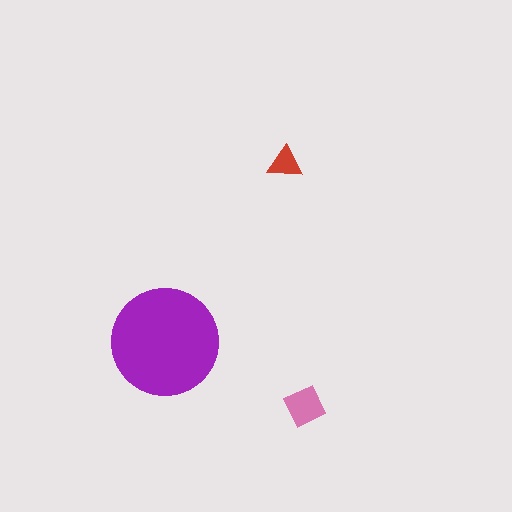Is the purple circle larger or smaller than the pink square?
Larger.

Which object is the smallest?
The red triangle.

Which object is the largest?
The purple circle.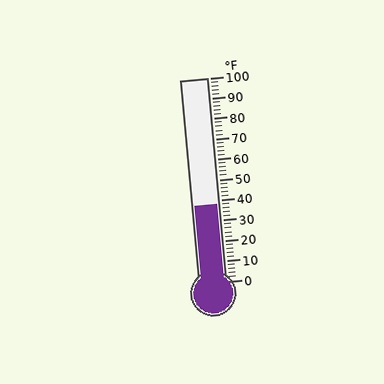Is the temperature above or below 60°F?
The temperature is below 60°F.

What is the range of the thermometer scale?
The thermometer scale ranges from 0°F to 100°F.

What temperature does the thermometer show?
The thermometer shows approximately 38°F.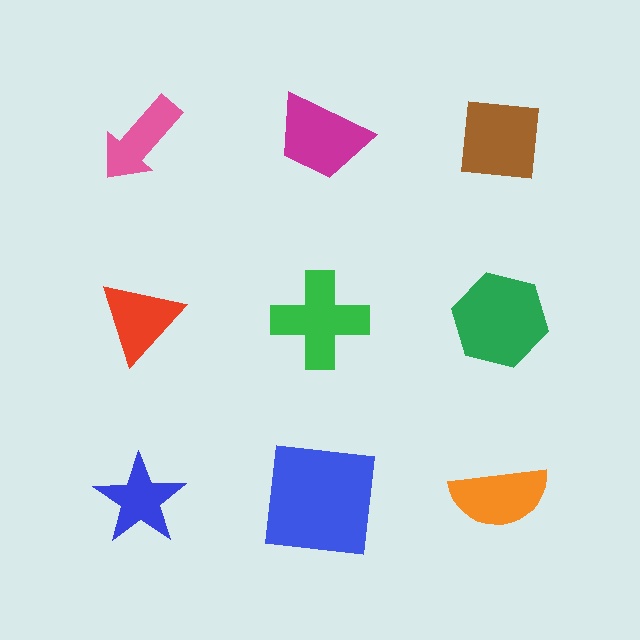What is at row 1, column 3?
A brown square.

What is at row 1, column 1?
A pink arrow.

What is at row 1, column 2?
A magenta trapezoid.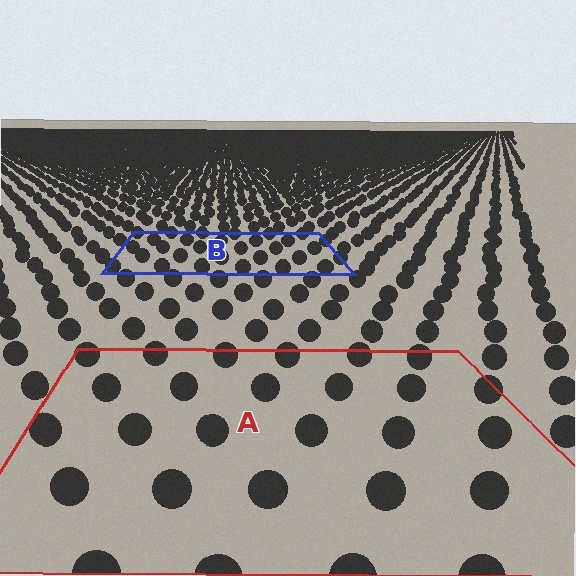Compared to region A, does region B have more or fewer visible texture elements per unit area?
Region B has more texture elements per unit area — they are packed more densely because it is farther away.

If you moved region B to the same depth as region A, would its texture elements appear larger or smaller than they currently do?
They would appear larger. At a closer depth, the same texture elements are projected at a bigger on-screen size.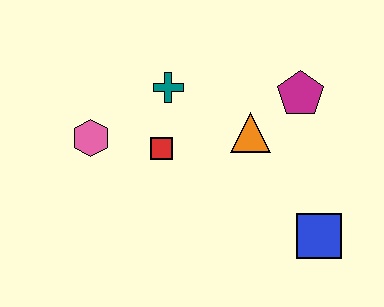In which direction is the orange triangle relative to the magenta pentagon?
The orange triangle is to the left of the magenta pentagon.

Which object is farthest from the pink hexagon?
The blue square is farthest from the pink hexagon.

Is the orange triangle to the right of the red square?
Yes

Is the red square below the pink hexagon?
Yes